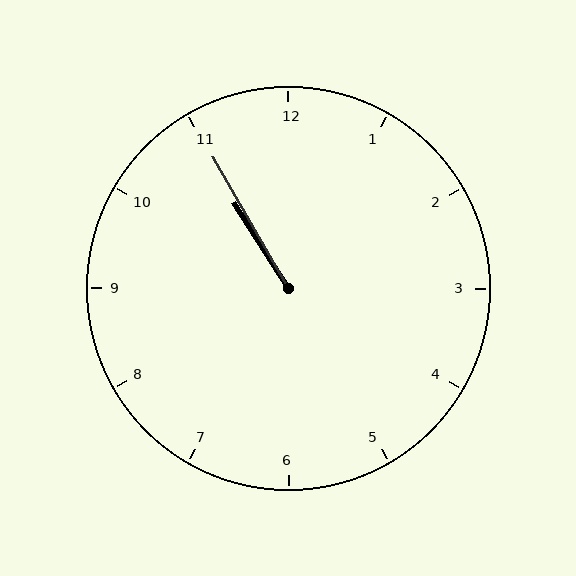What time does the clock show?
10:55.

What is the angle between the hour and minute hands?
Approximately 2 degrees.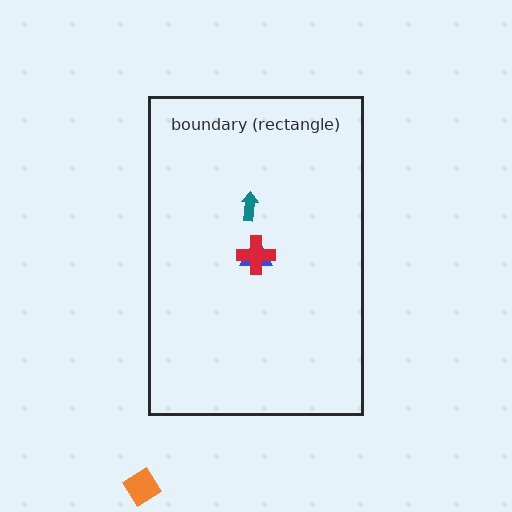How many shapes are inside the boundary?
3 inside, 1 outside.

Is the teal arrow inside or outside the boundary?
Inside.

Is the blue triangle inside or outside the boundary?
Inside.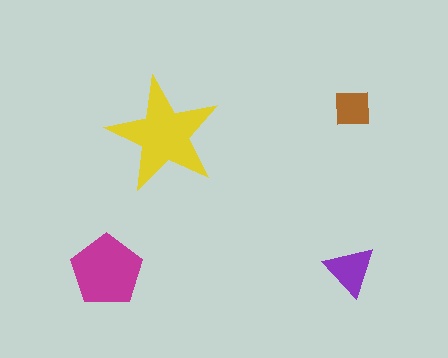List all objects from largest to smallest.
The yellow star, the magenta pentagon, the purple triangle, the brown square.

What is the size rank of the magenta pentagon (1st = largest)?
2nd.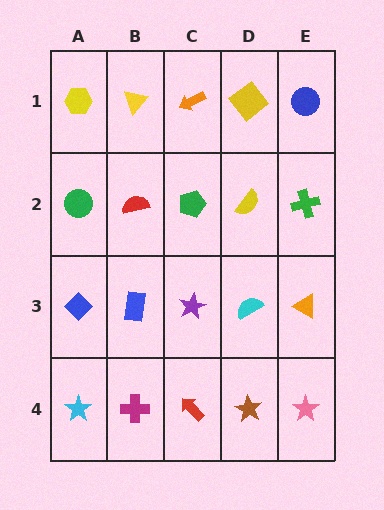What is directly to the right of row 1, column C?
A yellow diamond.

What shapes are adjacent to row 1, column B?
A red semicircle (row 2, column B), a yellow hexagon (row 1, column A), an orange arrow (row 1, column C).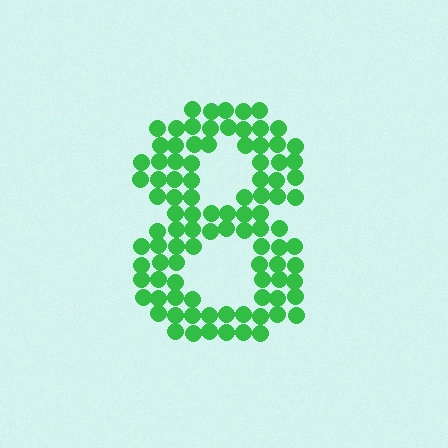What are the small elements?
The small elements are circles.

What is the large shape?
The large shape is the digit 8.